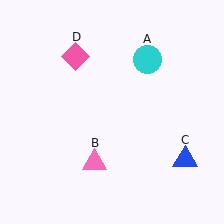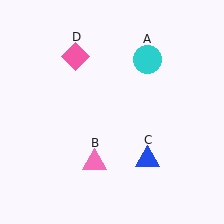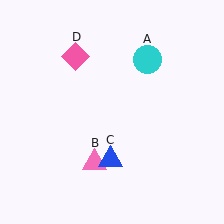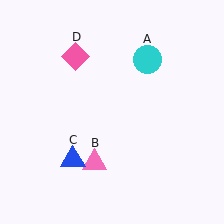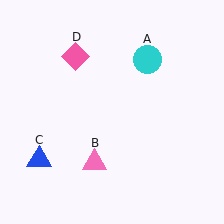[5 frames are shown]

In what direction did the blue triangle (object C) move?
The blue triangle (object C) moved left.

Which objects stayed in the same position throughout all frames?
Cyan circle (object A) and pink triangle (object B) and pink diamond (object D) remained stationary.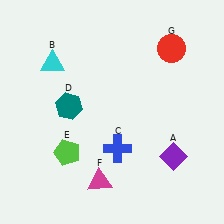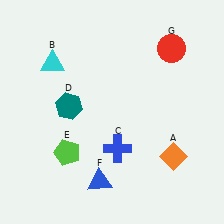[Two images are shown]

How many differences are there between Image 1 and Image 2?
There are 2 differences between the two images.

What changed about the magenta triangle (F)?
In Image 1, F is magenta. In Image 2, it changed to blue.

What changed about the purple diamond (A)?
In Image 1, A is purple. In Image 2, it changed to orange.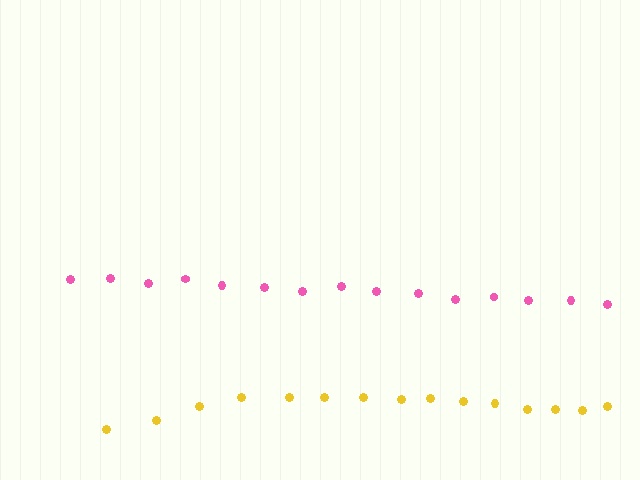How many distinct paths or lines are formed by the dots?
There are 2 distinct paths.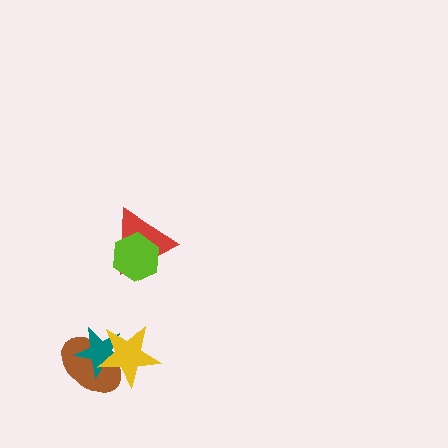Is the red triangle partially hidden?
Yes, it is partially covered by another shape.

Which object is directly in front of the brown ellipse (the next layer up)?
The teal star is directly in front of the brown ellipse.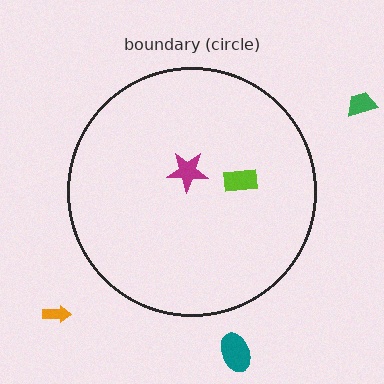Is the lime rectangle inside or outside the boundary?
Inside.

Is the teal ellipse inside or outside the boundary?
Outside.